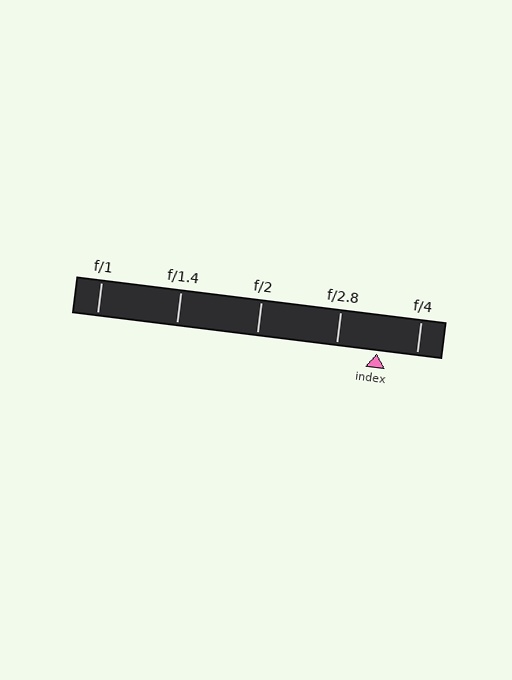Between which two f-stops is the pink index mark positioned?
The index mark is between f/2.8 and f/4.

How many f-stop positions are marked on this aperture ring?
There are 5 f-stop positions marked.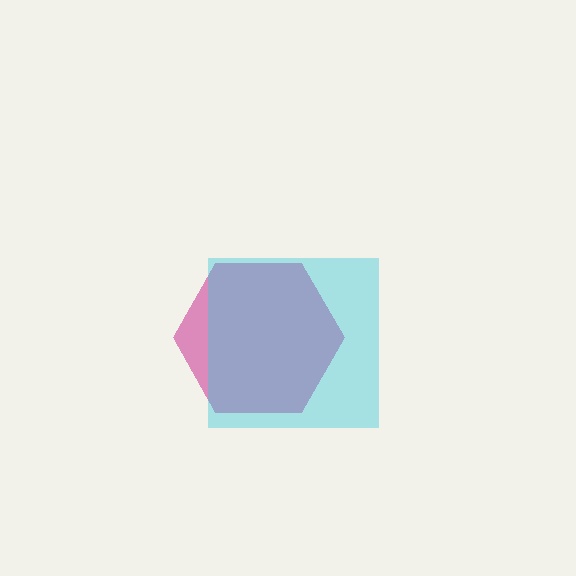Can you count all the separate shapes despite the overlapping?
Yes, there are 2 separate shapes.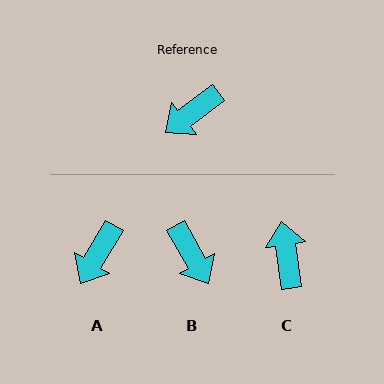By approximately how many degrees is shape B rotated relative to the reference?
Approximately 82 degrees counter-clockwise.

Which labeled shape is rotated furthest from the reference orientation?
C, about 119 degrees away.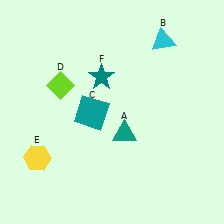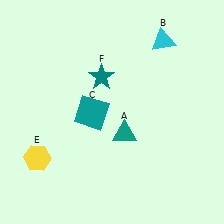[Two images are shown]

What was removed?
The lime diamond (D) was removed in Image 2.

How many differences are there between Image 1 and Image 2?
There is 1 difference between the two images.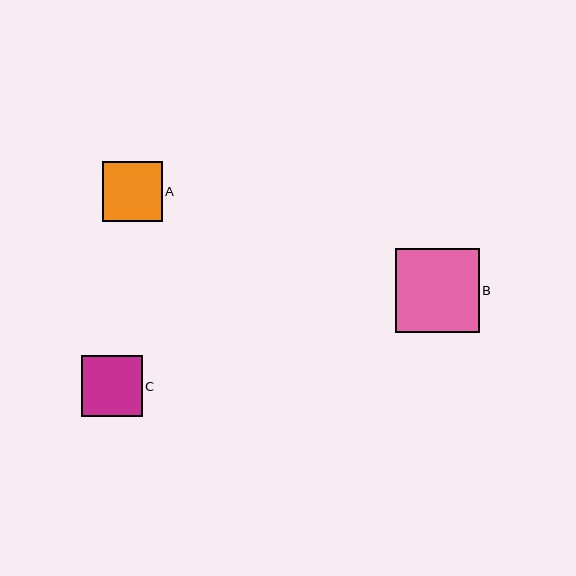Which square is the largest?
Square B is the largest with a size of approximately 83 pixels.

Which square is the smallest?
Square A is the smallest with a size of approximately 60 pixels.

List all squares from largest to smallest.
From largest to smallest: B, C, A.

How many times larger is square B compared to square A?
Square B is approximately 1.4 times the size of square A.